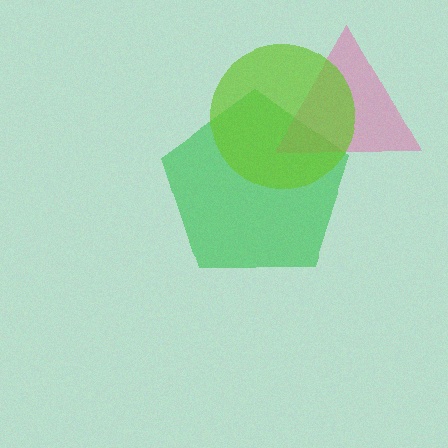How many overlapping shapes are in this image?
There are 3 overlapping shapes in the image.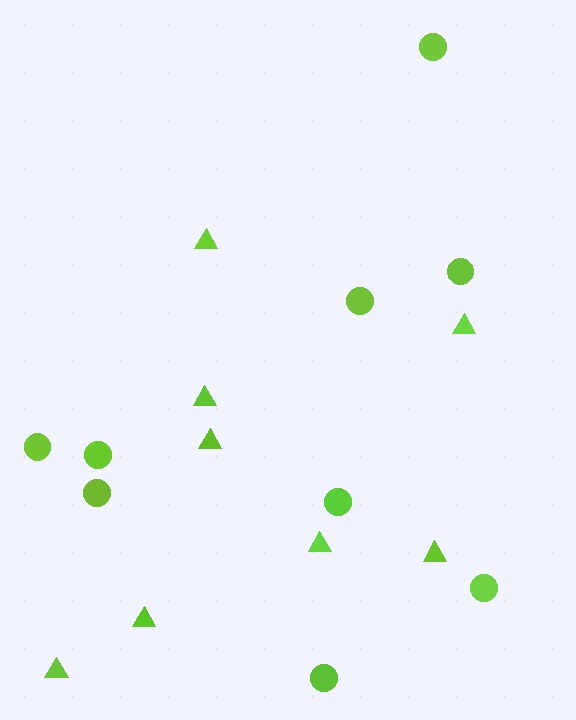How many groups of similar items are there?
There are 2 groups: one group of circles (9) and one group of triangles (8).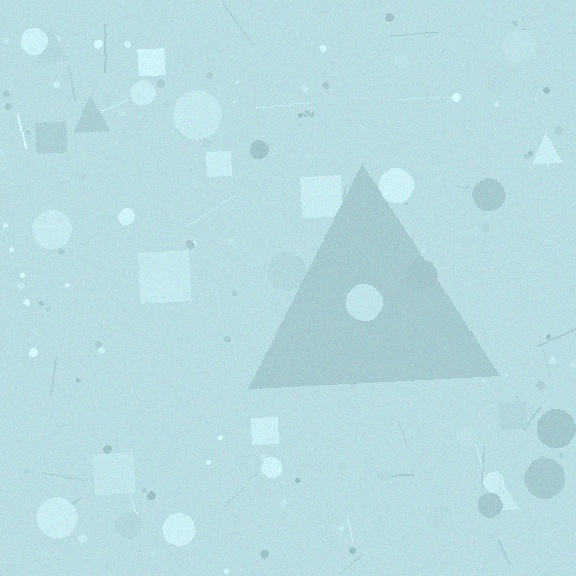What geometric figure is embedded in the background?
A triangle is embedded in the background.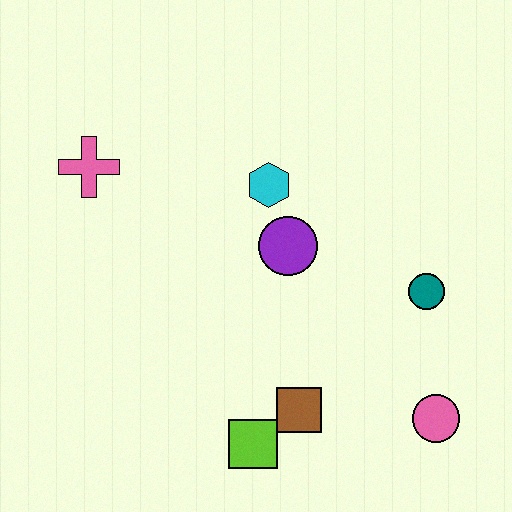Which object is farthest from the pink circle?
The pink cross is farthest from the pink circle.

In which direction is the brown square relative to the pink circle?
The brown square is to the left of the pink circle.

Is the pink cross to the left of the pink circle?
Yes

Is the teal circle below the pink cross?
Yes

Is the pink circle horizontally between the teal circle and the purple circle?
No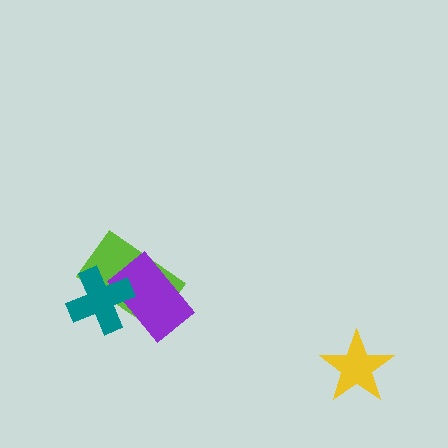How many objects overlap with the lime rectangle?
2 objects overlap with the lime rectangle.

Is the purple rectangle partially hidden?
Yes, it is partially covered by another shape.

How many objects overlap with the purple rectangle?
2 objects overlap with the purple rectangle.